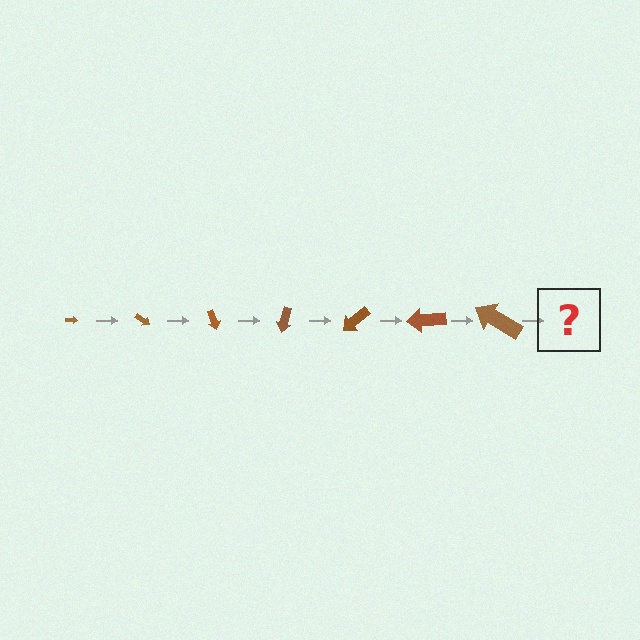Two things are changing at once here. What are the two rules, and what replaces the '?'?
The two rules are that the arrow grows larger each step and it rotates 35 degrees each step. The '?' should be an arrow, larger than the previous one and rotated 245 degrees from the start.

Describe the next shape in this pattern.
It should be an arrow, larger than the previous one and rotated 245 degrees from the start.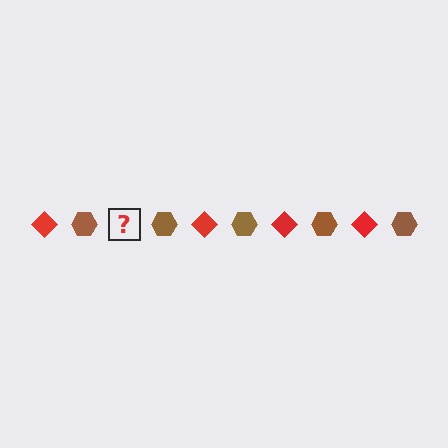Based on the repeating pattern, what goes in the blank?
The blank should be a red diamond.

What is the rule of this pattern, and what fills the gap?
The rule is that the pattern alternates between red diamond and brown hexagon. The gap should be filled with a red diamond.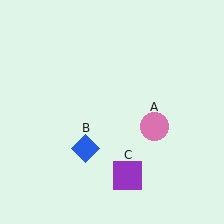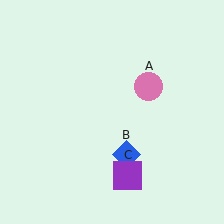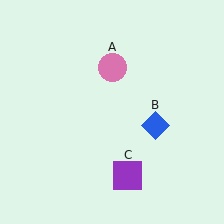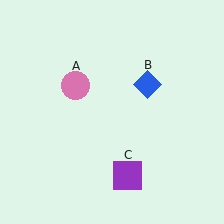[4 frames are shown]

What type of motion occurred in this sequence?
The pink circle (object A), blue diamond (object B) rotated counterclockwise around the center of the scene.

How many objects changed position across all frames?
2 objects changed position: pink circle (object A), blue diamond (object B).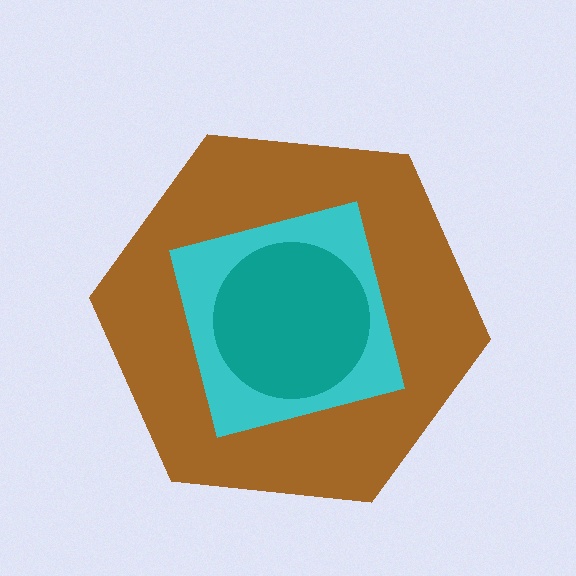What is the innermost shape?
The teal circle.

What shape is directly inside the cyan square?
The teal circle.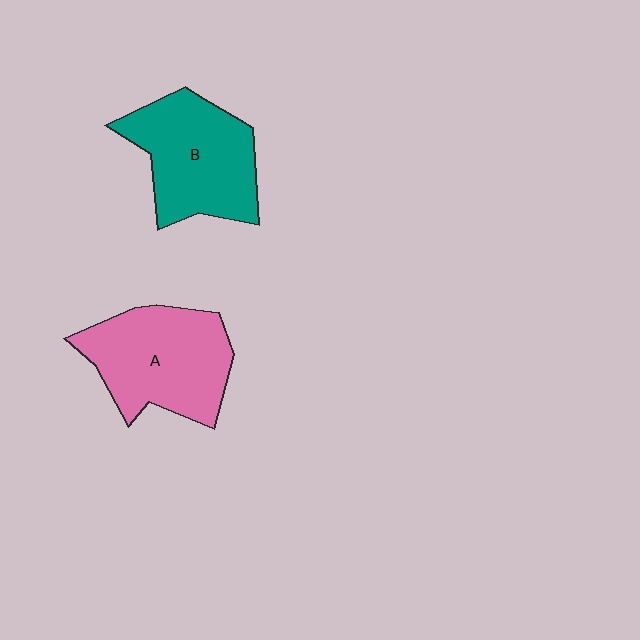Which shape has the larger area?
Shape A (pink).